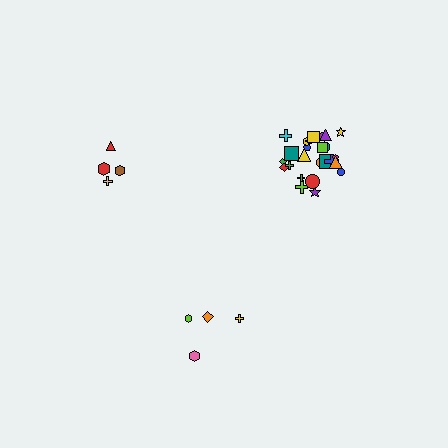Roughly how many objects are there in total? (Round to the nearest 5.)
Roughly 35 objects in total.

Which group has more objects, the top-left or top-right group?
The top-right group.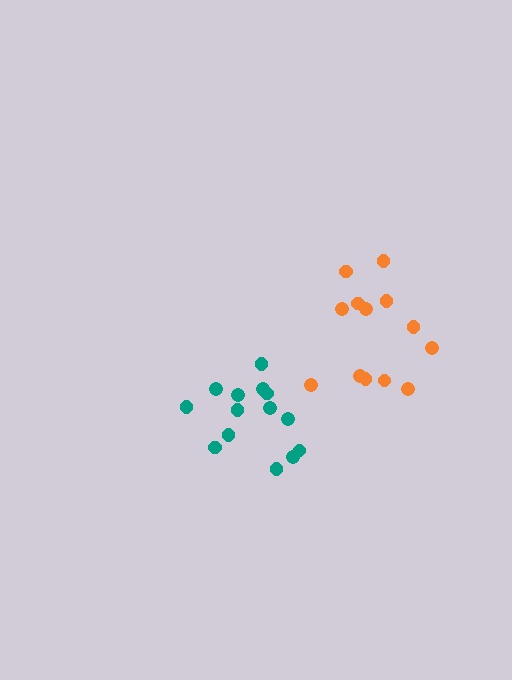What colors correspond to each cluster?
The clusters are colored: teal, orange.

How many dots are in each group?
Group 1: 14 dots, Group 2: 13 dots (27 total).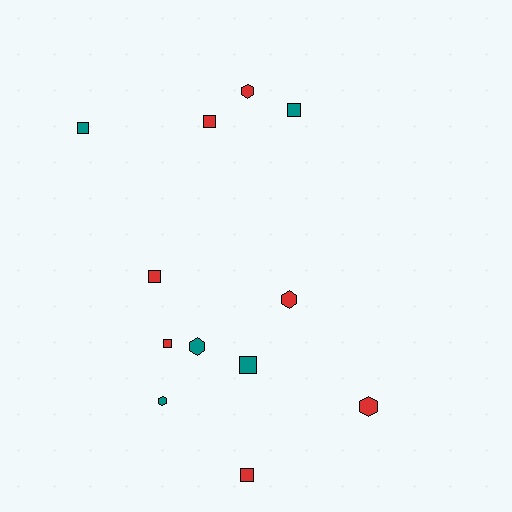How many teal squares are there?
There are 3 teal squares.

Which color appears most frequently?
Red, with 7 objects.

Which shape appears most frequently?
Square, with 7 objects.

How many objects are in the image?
There are 12 objects.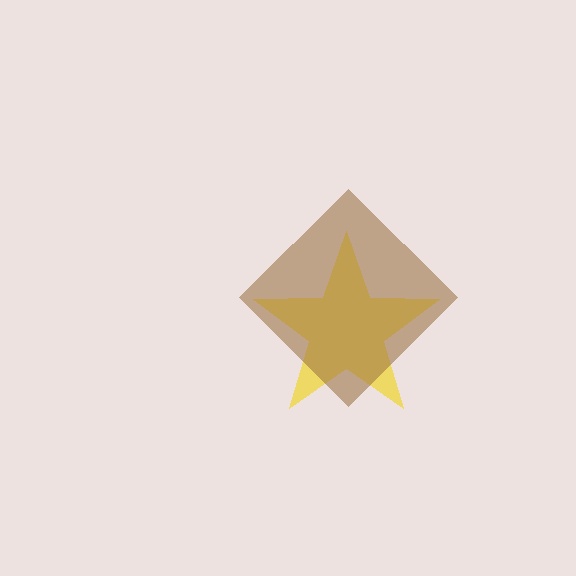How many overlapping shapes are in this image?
There are 2 overlapping shapes in the image.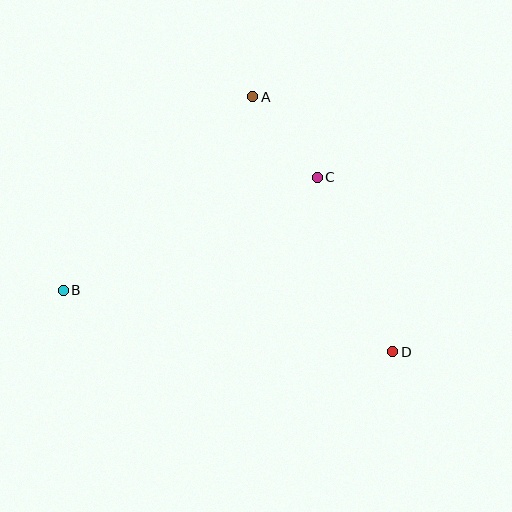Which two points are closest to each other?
Points A and C are closest to each other.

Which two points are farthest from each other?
Points B and D are farthest from each other.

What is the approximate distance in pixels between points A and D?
The distance between A and D is approximately 291 pixels.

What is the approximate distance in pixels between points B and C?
The distance between B and C is approximately 278 pixels.